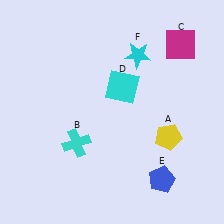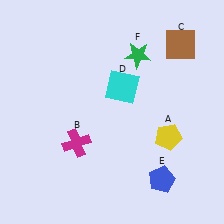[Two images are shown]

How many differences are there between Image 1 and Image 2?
There are 3 differences between the two images.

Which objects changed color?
B changed from cyan to magenta. C changed from magenta to brown. F changed from cyan to green.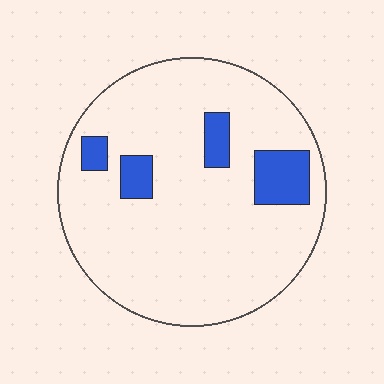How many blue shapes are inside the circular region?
4.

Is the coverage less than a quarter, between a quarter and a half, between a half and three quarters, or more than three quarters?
Less than a quarter.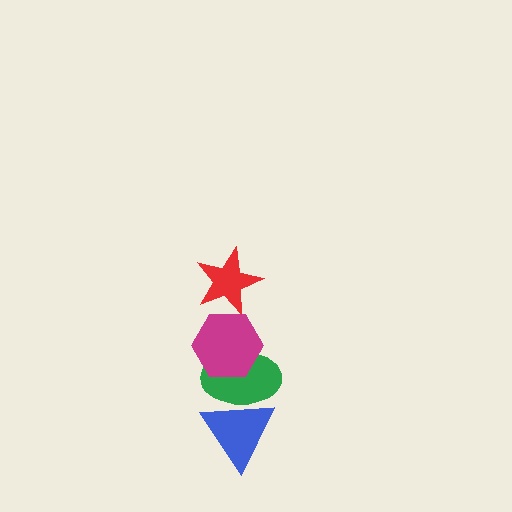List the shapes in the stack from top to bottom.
From top to bottom: the red star, the magenta hexagon, the green ellipse, the blue triangle.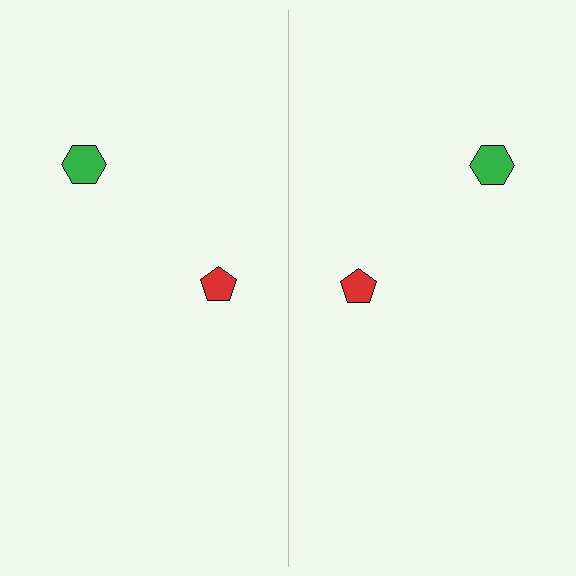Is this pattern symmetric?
Yes, this pattern has bilateral (reflection) symmetry.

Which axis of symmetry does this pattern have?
The pattern has a vertical axis of symmetry running through the center of the image.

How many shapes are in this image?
There are 4 shapes in this image.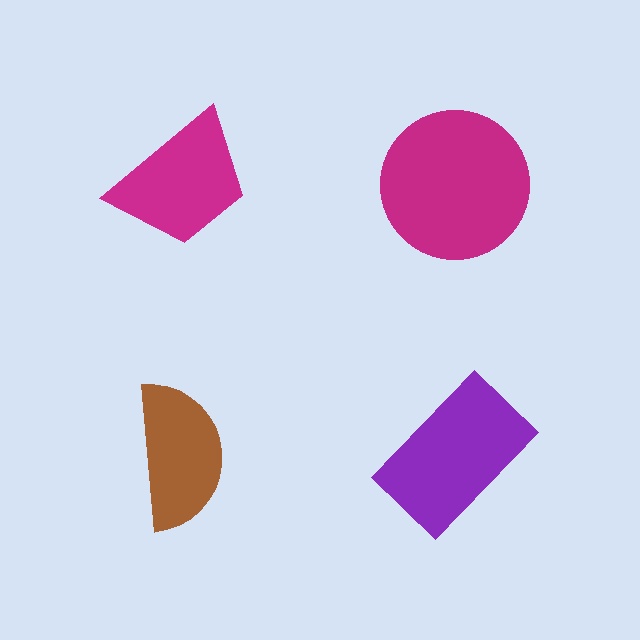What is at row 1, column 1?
A magenta trapezoid.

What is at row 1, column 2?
A magenta circle.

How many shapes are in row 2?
2 shapes.